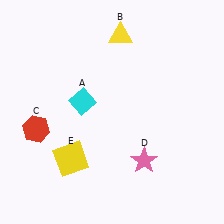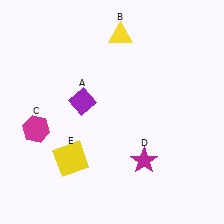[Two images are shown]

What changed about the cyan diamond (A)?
In Image 1, A is cyan. In Image 2, it changed to purple.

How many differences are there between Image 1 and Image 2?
There are 3 differences between the two images.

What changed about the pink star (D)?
In Image 1, D is pink. In Image 2, it changed to magenta.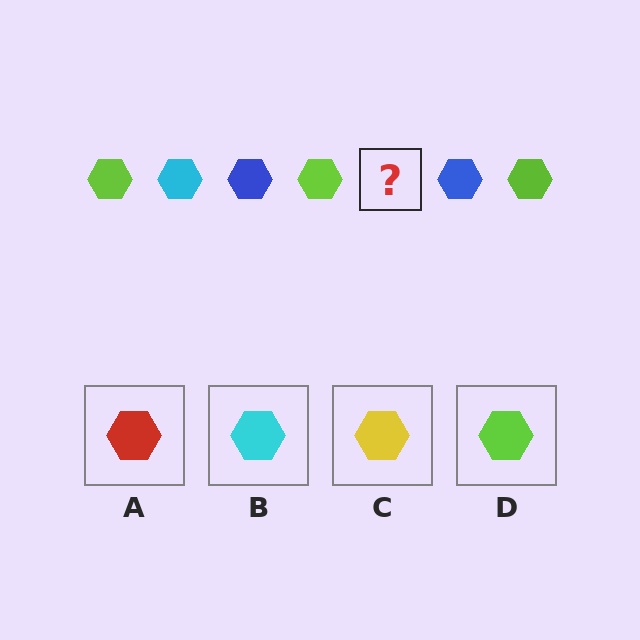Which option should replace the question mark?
Option B.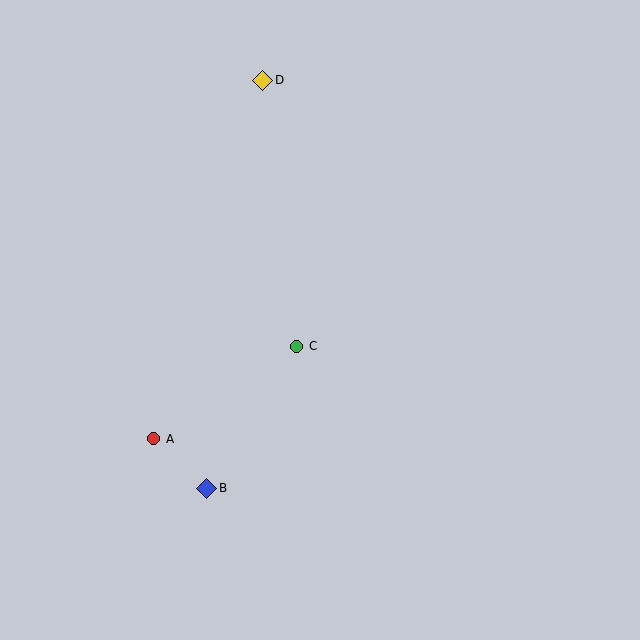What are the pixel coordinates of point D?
Point D is at (263, 80).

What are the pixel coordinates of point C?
Point C is at (297, 346).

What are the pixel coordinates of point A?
Point A is at (154, 439).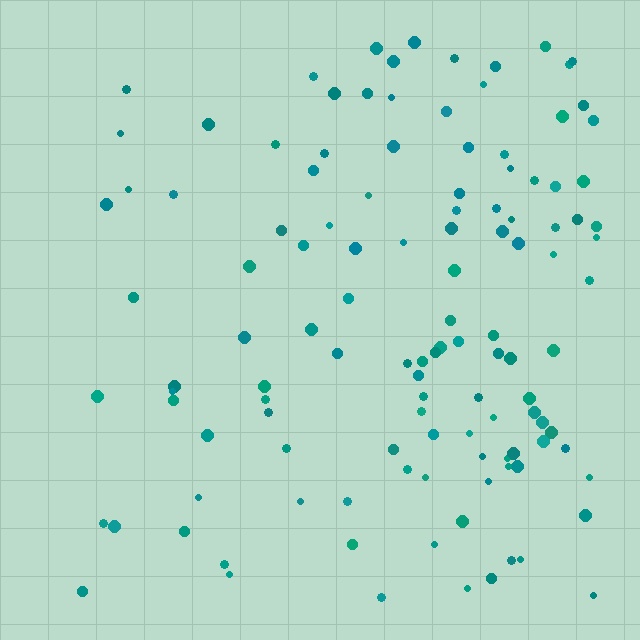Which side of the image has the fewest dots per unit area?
The left.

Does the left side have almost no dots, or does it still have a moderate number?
Still a moderate number, just noticeably fewer than the right.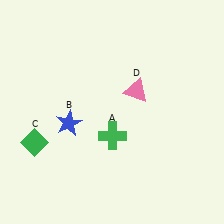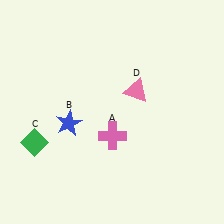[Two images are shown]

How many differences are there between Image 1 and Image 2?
There is 1 difference between the two images.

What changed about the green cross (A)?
In Image 1, A is green. In Image 2, it changed to pink.